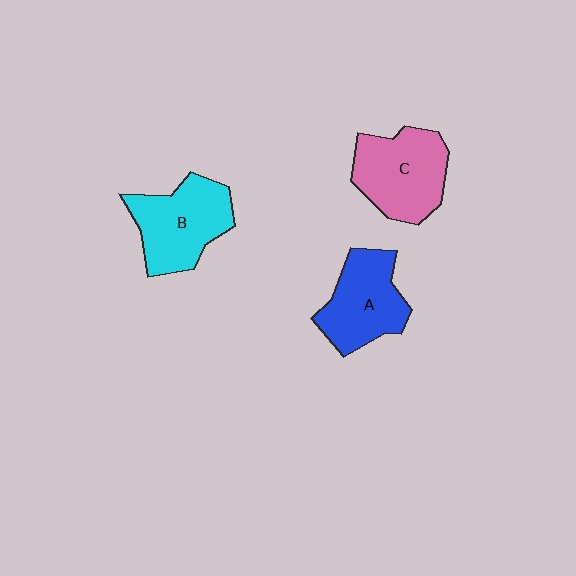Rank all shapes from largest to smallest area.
From largest to smallest: C (pink), B (cyan), A (blue).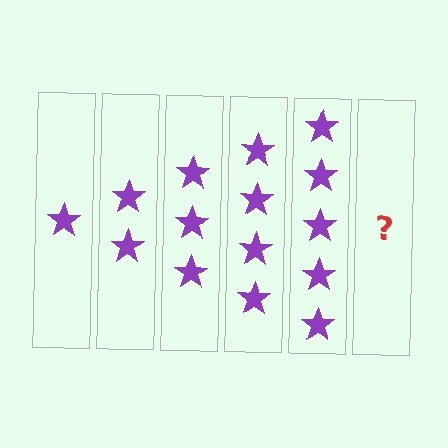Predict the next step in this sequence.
The next step is 6 stars.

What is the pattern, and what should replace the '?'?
The pattern is that each step adds one more star. The '?' should be 6 stars.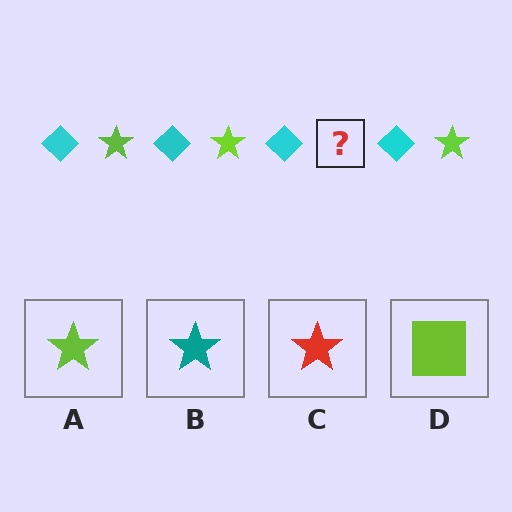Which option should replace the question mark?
Option A.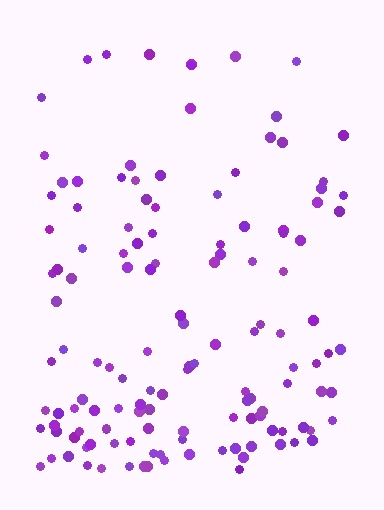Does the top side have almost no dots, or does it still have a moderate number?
Still a moderate number, just noticeably fewer than the bottom.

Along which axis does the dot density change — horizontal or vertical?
Vertical.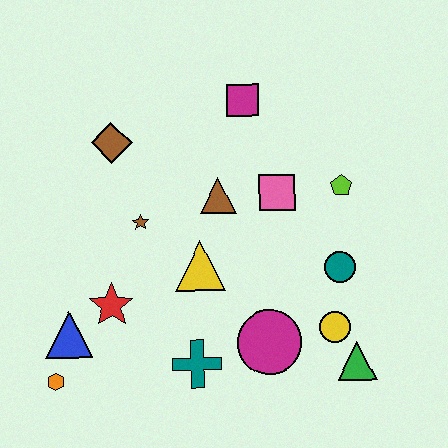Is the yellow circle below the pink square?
Yes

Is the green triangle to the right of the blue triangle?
Yes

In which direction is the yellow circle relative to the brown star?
The yellow circle is to the right of the brown star.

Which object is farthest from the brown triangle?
The orange hexagon is farthest from the brown triangle.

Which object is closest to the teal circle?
The yellow circle is closest to the teal circle.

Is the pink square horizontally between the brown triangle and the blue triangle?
No